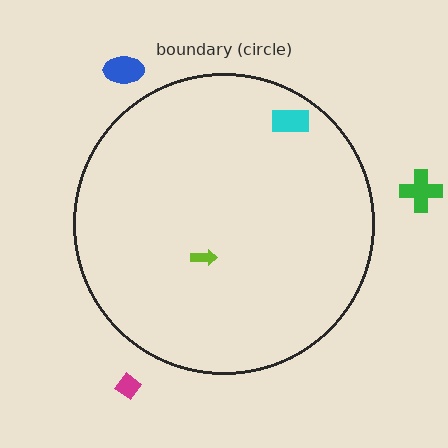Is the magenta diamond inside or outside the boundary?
Outside.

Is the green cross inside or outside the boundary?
Outside.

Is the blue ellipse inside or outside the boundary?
Outside.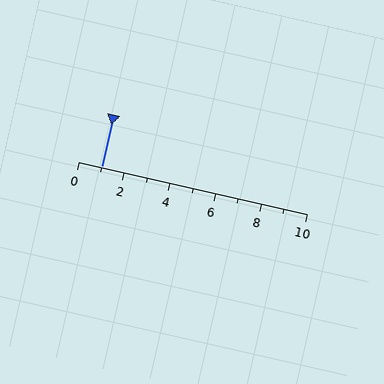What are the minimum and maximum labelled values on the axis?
The axis runs from 0 to 10.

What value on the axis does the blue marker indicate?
The marker indicates approximately 1.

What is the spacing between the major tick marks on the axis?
The major ticks are spaced 2 apart.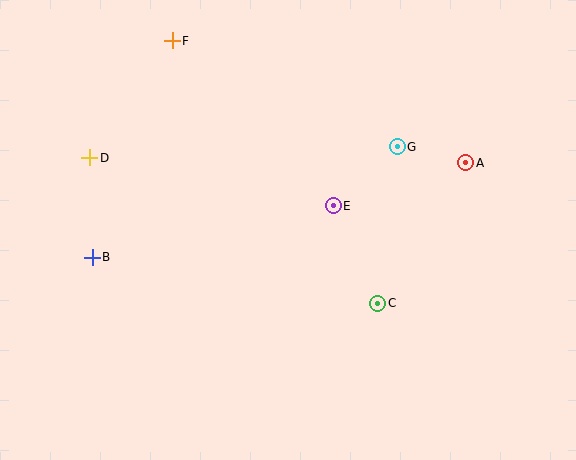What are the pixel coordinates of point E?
Point E is at (333, 206).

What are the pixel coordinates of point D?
Point D is at (90, 158).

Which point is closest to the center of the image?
Point E at (333, 206) is closest to the center.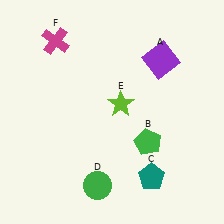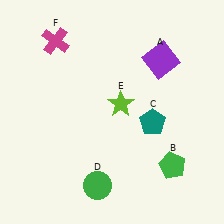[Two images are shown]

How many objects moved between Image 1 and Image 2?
2 objects moved between the two images.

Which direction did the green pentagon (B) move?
The green pentagon (B) moved right.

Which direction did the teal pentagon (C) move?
The teal pentagon (C) moved up.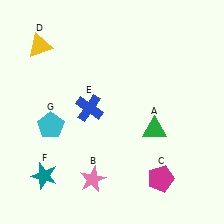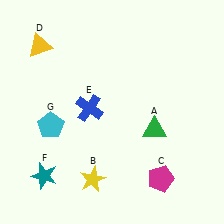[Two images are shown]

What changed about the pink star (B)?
In Image 1, B is pink. In Image 2, it changed to yellow.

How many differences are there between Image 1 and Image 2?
There is 1 difference between the two images.